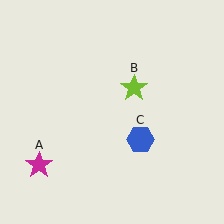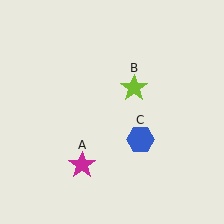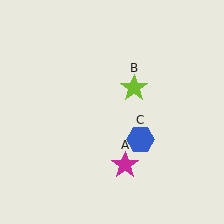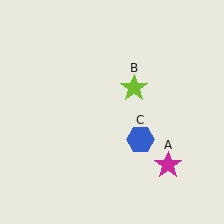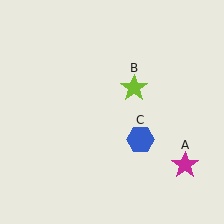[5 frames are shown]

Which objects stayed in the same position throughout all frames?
Lime star (object B) and blue hexagon (object C) remained stationary.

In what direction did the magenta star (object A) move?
The magenta star (object A) moved right.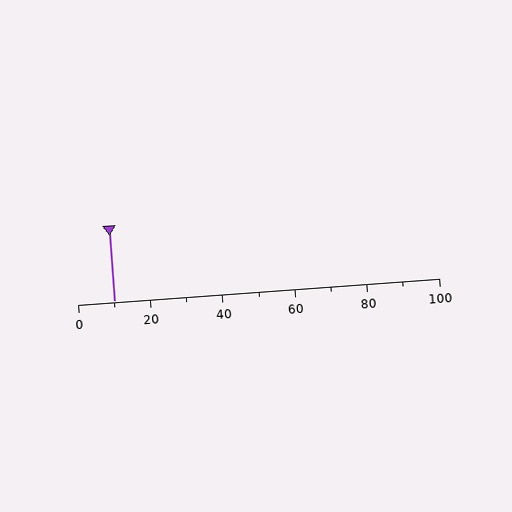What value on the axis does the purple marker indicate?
The marker indicates approximately 10.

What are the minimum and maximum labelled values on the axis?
The axis runs from 0 to 100.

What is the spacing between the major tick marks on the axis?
The major ticks are spaced 20 apart.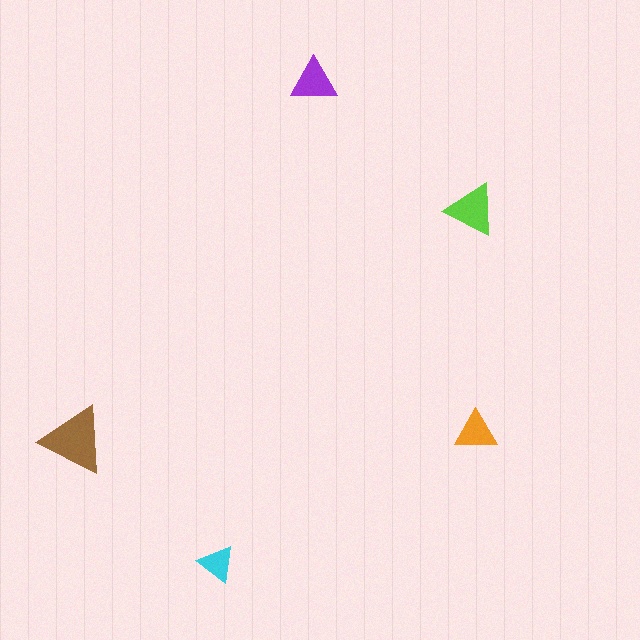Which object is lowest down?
The cyan triangle is bottommost.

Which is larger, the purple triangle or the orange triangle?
The purple one.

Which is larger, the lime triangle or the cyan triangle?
The lime one.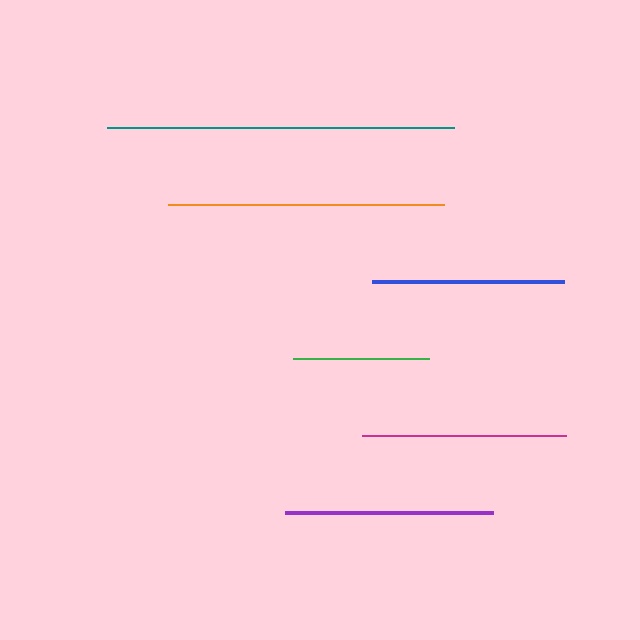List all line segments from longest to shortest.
From longest to shortest: teal, orange, purple, magenta, blue, green.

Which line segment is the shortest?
The green line is the shortest at approximately 136 pixels.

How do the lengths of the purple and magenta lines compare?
The purple and magenta lines are approximately the same length.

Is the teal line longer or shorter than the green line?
The teal line is longer than the green line.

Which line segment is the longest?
The teal line is the longest at approximately 347 pixels.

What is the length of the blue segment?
The blue segment is approximately 192 pixels long.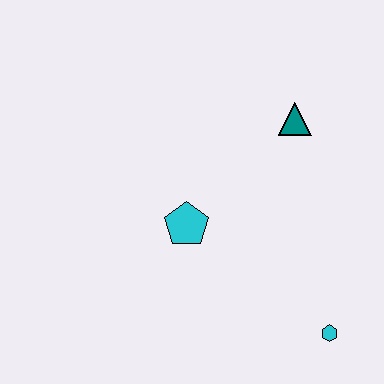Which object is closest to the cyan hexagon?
The cyan pentagon is closest to the cyan hexagon.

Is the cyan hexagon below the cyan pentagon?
Yes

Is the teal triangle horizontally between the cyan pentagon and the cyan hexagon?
Yes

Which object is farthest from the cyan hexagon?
The teal triangle is farthest from the cyan hexagon.